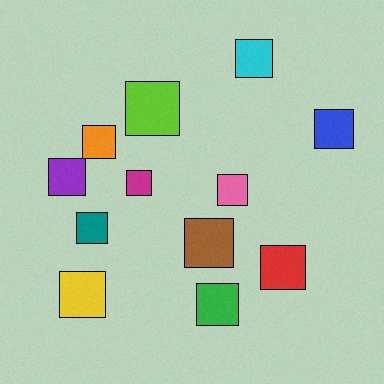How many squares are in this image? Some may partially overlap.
There are 12 squares.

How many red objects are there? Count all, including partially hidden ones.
There is 1 red object.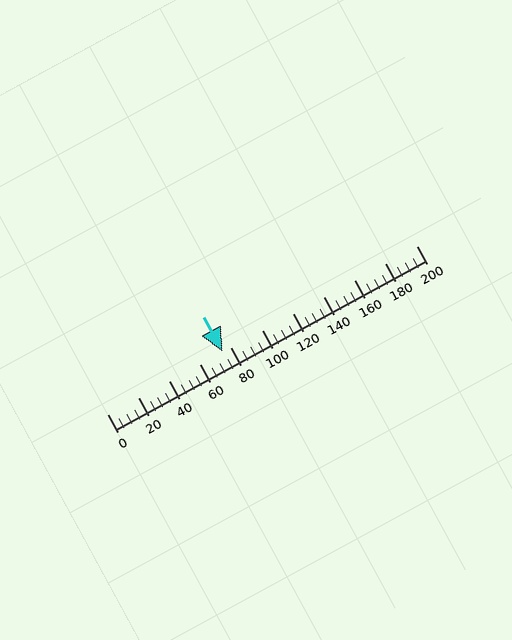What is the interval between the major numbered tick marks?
The major tick marks are spaced 20 units apart.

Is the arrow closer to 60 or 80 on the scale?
The arrow is closer to 80.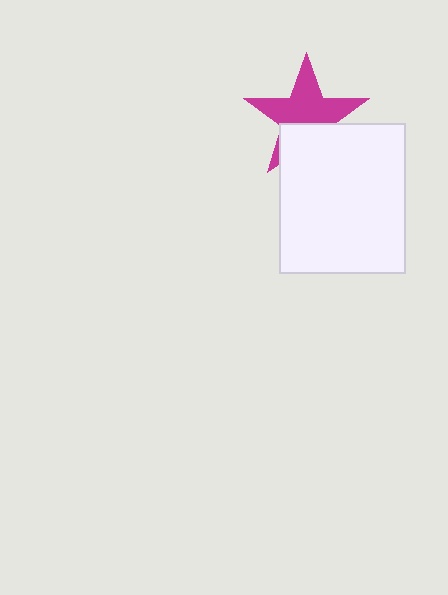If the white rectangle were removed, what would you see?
You would see the complete magenta star.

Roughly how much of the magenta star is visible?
About half of it is visible (roughly 64%).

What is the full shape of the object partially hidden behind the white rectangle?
The partially hidden object is a magenta star.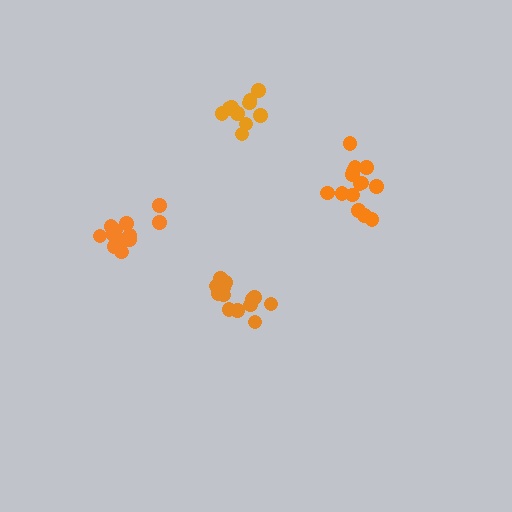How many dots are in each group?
Group 1: 13 dots, Group 2: 15 dots, Group 3: 15 dots, Group 4: 10 dots (53 total).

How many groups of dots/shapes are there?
There are 4 groups.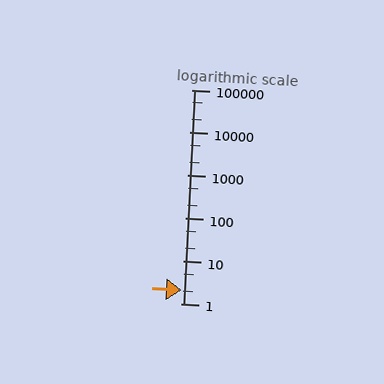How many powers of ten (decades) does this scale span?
The scale spans 5 decades, from 1 to 100000.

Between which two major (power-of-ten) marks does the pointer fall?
The pointer is between 1 and 10.